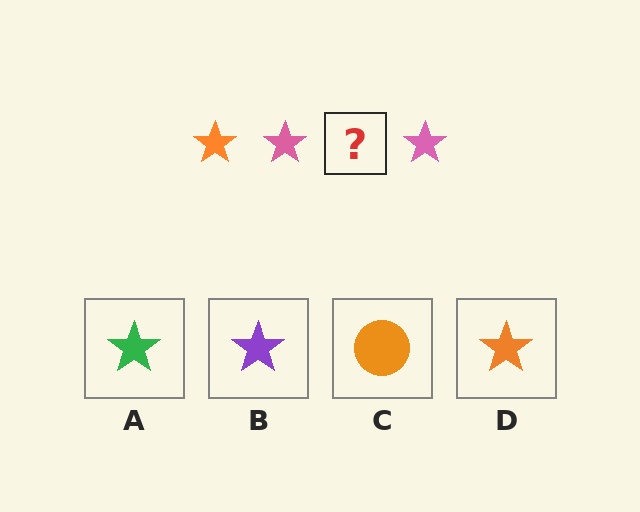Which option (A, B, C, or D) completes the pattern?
D.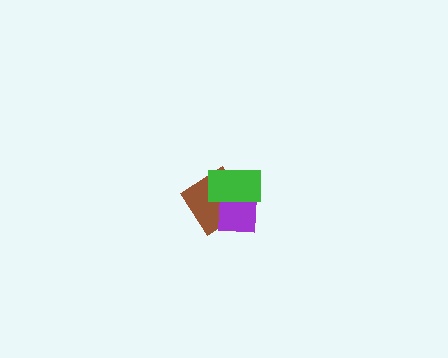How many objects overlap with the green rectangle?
2 objects overlap with the green rectangle.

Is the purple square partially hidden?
Yes, it is partially covered by another shape.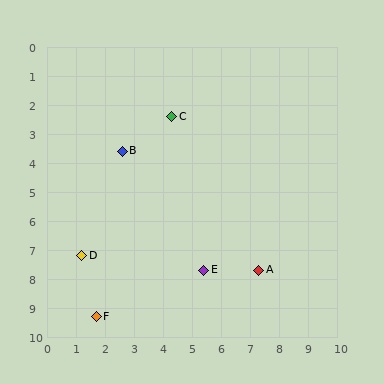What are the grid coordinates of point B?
Point B is at approximately (2.6, 3.6).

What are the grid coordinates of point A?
Point A is at approximately (7.3, 7.7).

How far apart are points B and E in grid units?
Points B and E are about 5.0 grid units apart.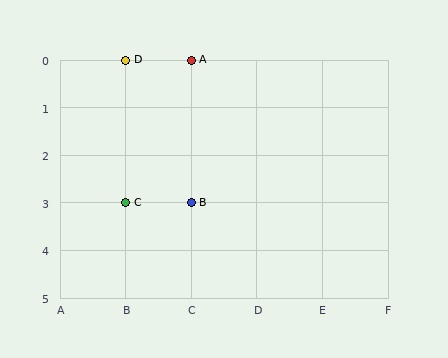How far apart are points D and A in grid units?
Points D and A are 1 column apart.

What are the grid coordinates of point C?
Point C is at grid coordinates (B, 3).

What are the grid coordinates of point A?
Point A is at grid coordinates (C, 0).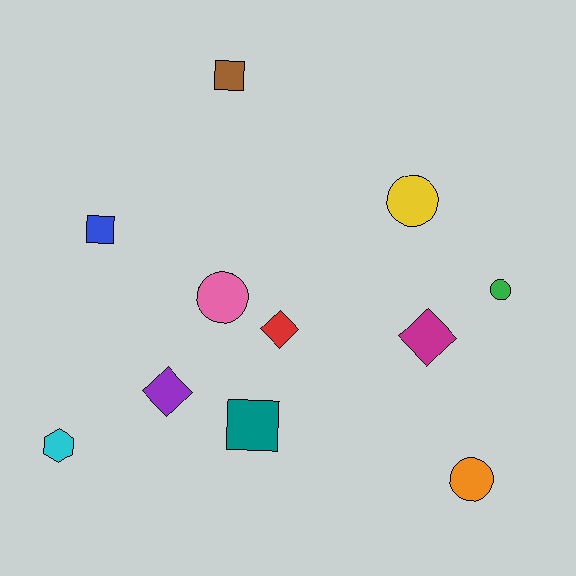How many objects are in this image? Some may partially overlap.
There are 11 objects.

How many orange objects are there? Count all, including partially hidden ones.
There is 1 orange object.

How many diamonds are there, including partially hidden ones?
There are 3 diamonds.